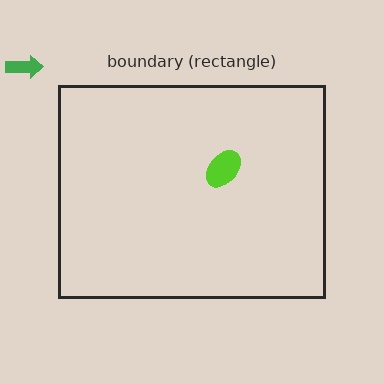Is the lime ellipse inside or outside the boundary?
Inside.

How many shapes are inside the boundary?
1 inside, 1 outside.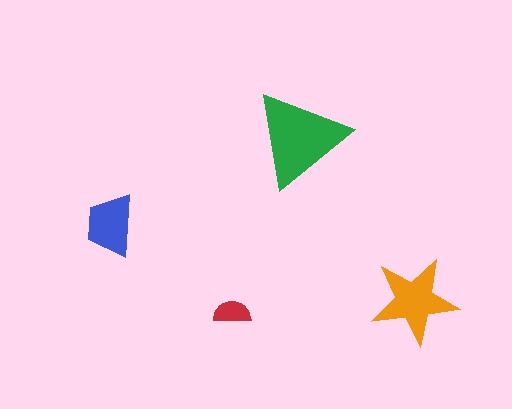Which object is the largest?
The green triangle.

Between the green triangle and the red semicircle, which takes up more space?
The green triangle.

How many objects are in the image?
There are 4 objects in the image.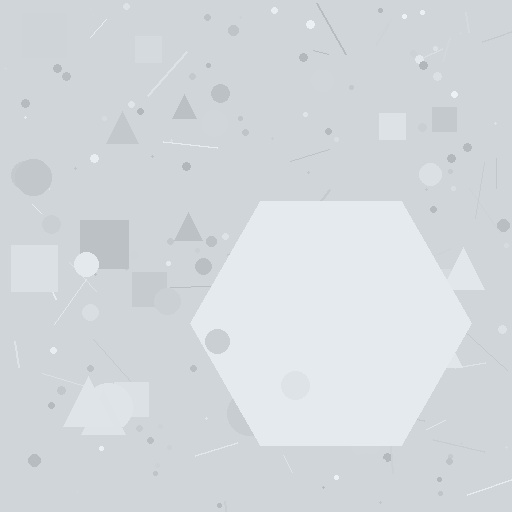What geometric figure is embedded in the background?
A hexagon is embedded in the background.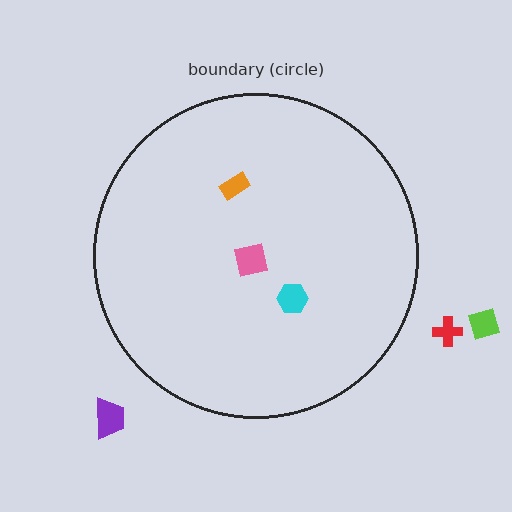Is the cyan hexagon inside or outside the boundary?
Inside.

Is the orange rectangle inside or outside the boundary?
Inside.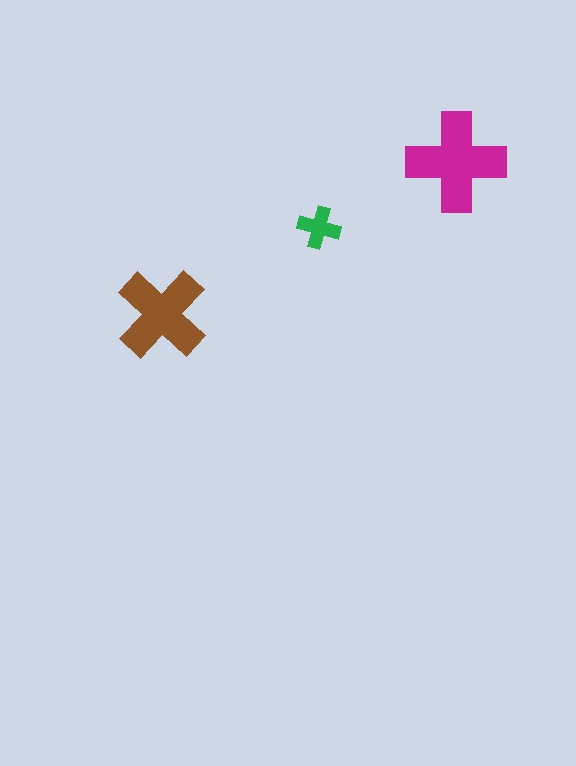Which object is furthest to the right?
The magenta cross is rightmost.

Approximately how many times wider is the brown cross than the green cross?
About 2 times wider.